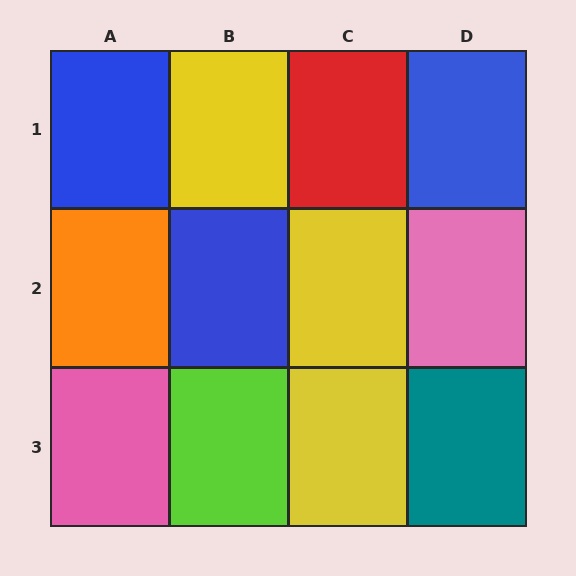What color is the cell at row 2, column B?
Blue.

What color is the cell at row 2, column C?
Yellow.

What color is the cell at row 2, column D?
Pink.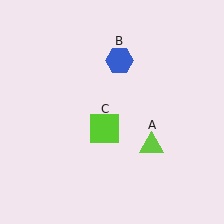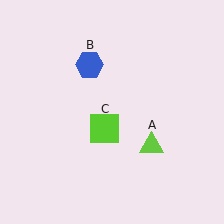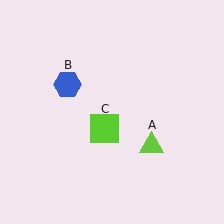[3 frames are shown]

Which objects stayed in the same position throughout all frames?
Lime triangle (object A) and lime square (object C) remained stationary.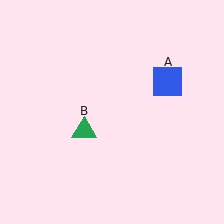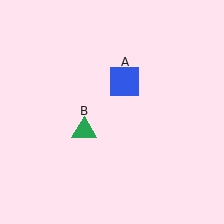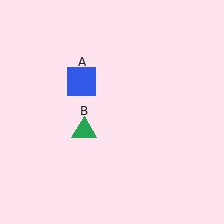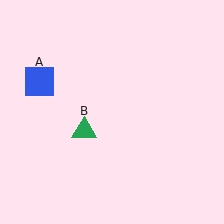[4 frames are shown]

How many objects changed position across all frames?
1 object changed position: blue square (object A).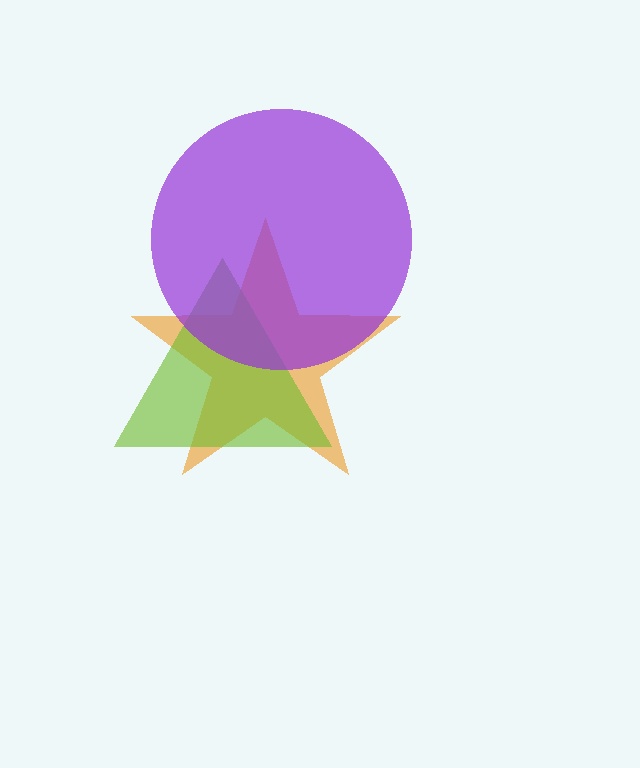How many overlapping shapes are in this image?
There are 3 overlapping shapes in the image.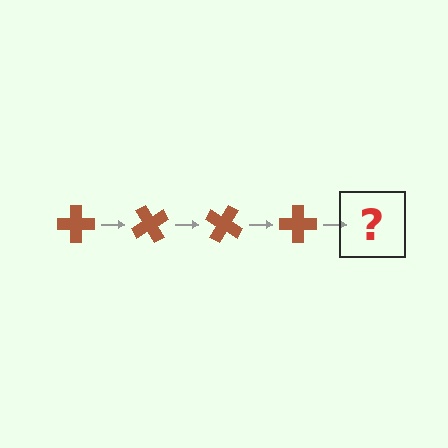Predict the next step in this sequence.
The next step is a brown cross rotated 240 degrees.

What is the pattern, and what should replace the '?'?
The pattern is that the cross rotates 60 degrees each step. The '?' should be a brown cross rotated 240 degrees.